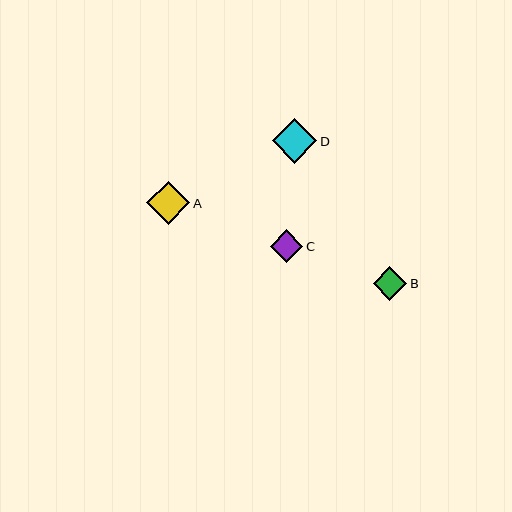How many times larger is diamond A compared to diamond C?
Diamond A is approximately 1.3 times the size of diamond C.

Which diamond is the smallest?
Diamond C is the smallest with a size of approximately 32 pixels.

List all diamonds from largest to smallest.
From largest to smallest: D, A, B, C.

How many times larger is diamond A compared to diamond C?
Diamond A is approximately 1.3 times the size of diamond C.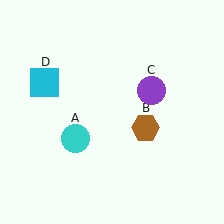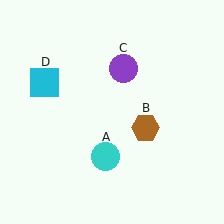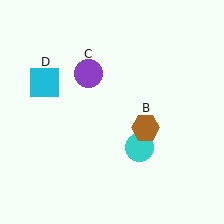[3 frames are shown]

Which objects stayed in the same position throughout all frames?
Brown hexagon (object B) and cyan square (object D) remained stationary.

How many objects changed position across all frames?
2 objects changed position: cyan circle (object A), purple circle (object C).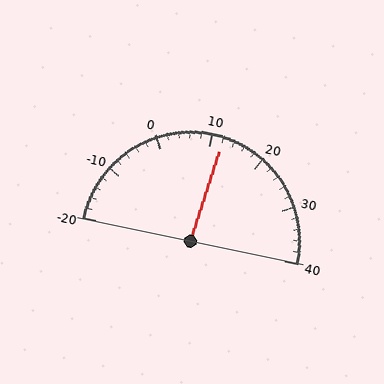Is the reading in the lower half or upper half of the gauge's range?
The reading is in the upper half of the range (-20 to 40).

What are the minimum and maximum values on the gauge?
The gauge ranges from -20 to 40.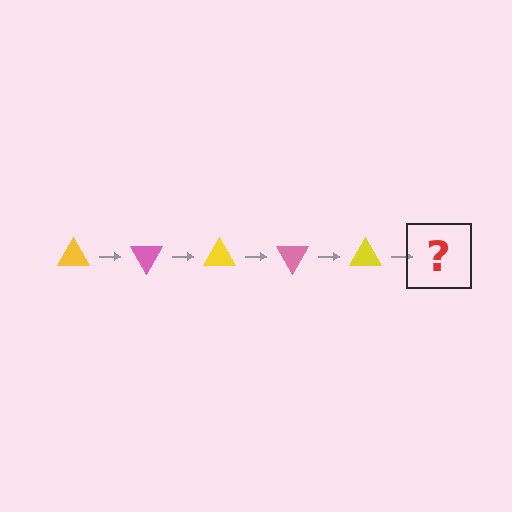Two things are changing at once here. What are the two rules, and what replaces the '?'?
The two rules are that it rotates 60 degrees each step and the color cycles through yellow and pink. The '?' should be a pink triangle, rotated 300 degrees from the start.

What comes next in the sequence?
The next element should be a pink triangle, rotated 300 degrees from the start.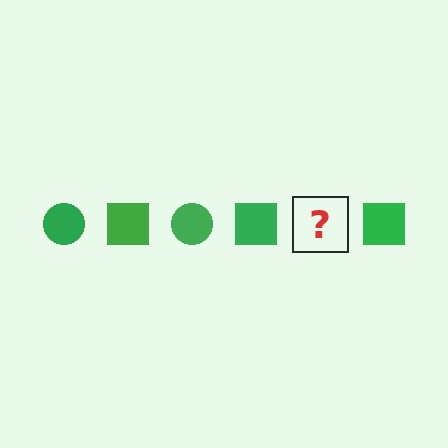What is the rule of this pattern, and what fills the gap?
The rule is that the pattern cycles through circle, square shapes in green. The gap should be filled with a green circle.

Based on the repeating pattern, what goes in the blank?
The blank should be a green circle.